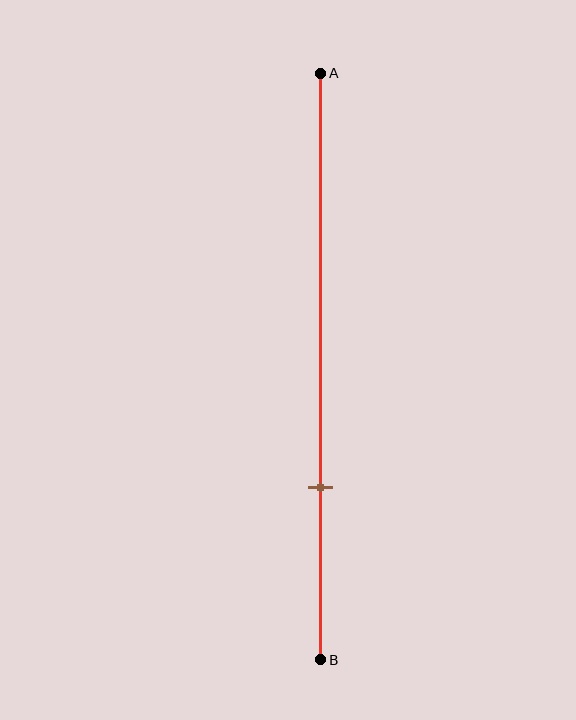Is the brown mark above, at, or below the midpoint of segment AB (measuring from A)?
The brown mark is below the midpoint of segment AB.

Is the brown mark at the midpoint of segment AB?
No, the mark is at about 70% from A, not at the 50% midpoint.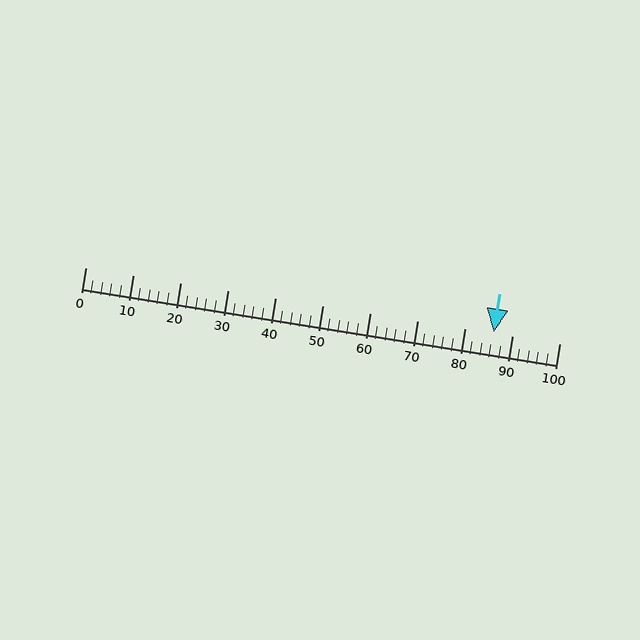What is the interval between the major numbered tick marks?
The major tick marks are spaced 10 units apart.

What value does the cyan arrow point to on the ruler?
The cyan arrow points to approximately 86.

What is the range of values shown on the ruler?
The ruler shows values from 0 to 100.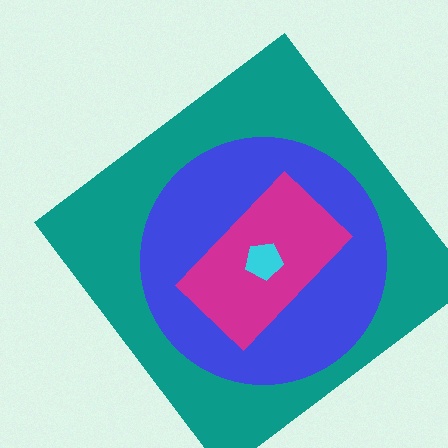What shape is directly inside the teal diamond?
The blue circle.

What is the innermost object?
The cyan pentagon.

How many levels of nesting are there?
4.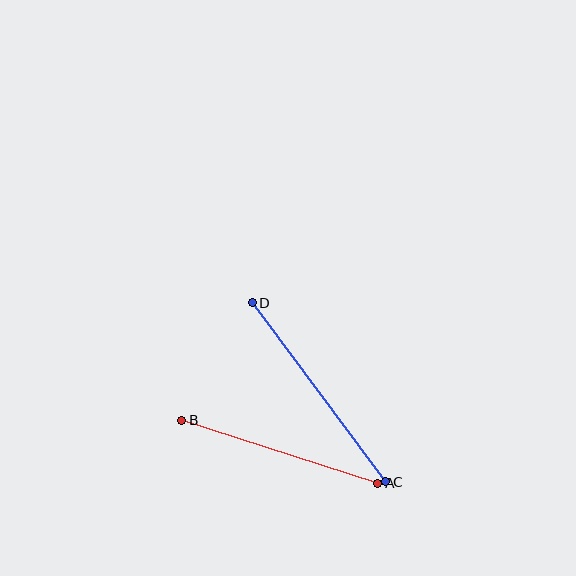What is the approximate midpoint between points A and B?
The midpoint is at approximately (280, 452) pixels.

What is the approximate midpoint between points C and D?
The midpoint is at approximately (319, 392) pixels.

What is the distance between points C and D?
The distance is approximately 223 pixels.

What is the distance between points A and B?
The distance is approximately 206 pixels.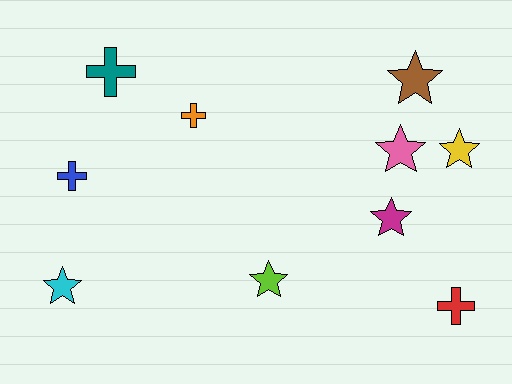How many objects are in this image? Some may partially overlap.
There are 10 objects.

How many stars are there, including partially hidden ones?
There are 6 stars.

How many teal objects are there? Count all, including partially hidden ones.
There is 1 teal object.